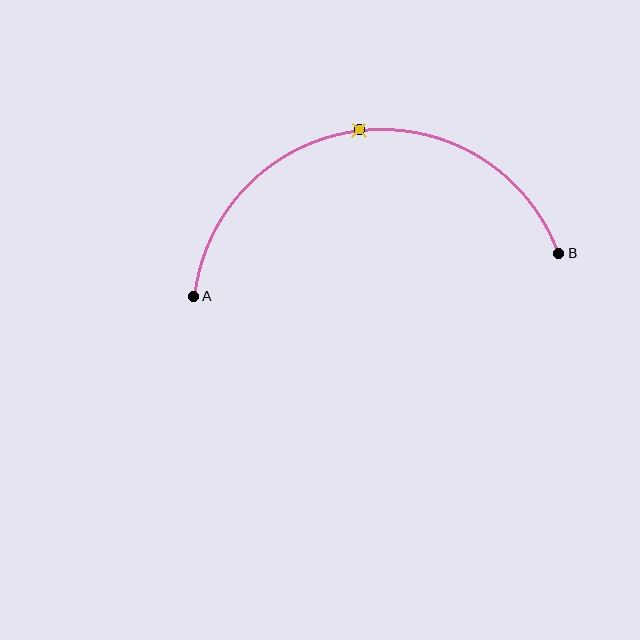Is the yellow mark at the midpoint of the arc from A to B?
Yes. The yellow mark lies on the arc at equal arc-length from both A and B — it is the arc midpoint.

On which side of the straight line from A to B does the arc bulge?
The arc bulges above the straight line connecting A and B.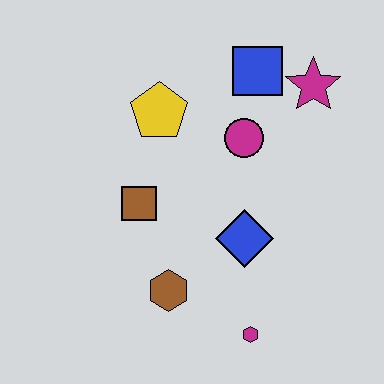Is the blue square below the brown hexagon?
No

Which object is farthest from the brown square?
The magenta star is farthest from the brown square.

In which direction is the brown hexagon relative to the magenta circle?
The brown hexagon is below the magenta circle.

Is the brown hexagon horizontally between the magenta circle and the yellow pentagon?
Yes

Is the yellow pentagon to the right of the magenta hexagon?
No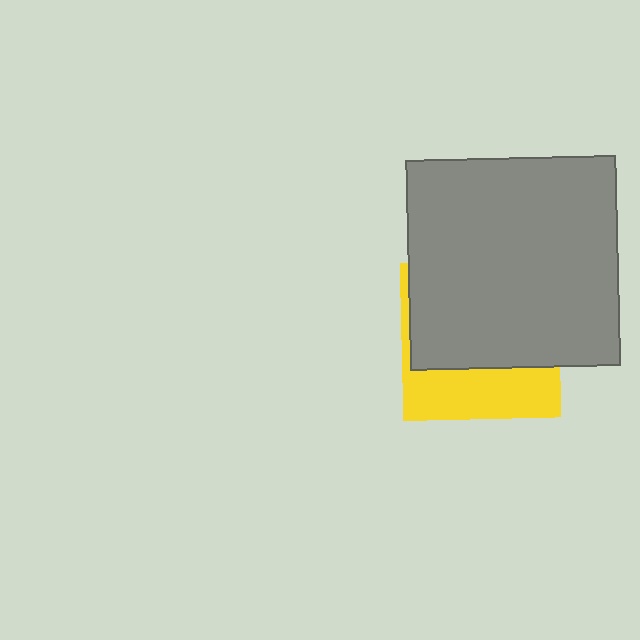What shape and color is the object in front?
The object in front is a gray square.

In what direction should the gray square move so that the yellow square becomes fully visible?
The gray square should move up. That is the shortest direction to clear the overlap and leave the yellow square fully visible.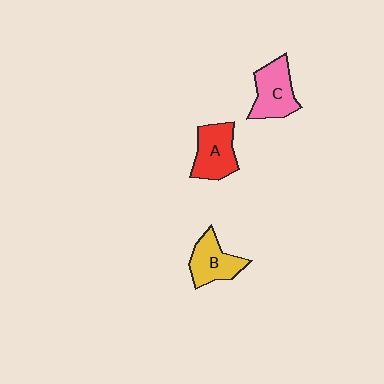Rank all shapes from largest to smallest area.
From largest to smallest: C (pink), A (red), B (yellow).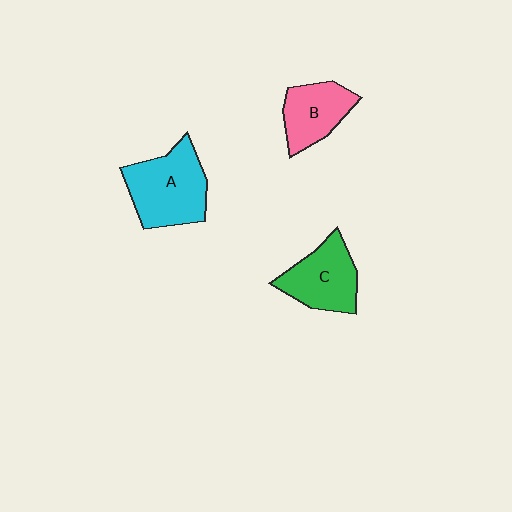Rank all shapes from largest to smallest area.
From largest to smallest: A (cyan), C (green), B (pink).